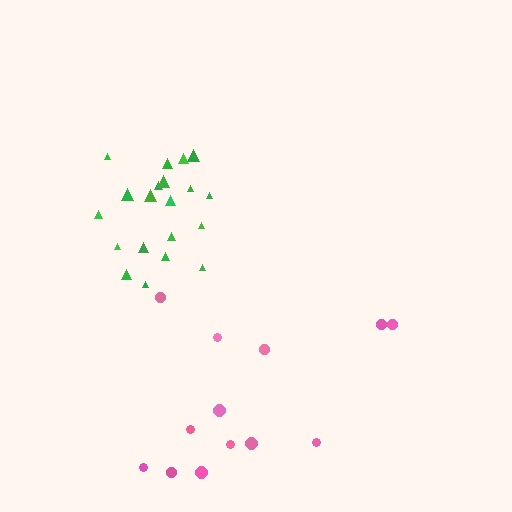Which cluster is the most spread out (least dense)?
Pink.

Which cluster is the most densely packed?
Green.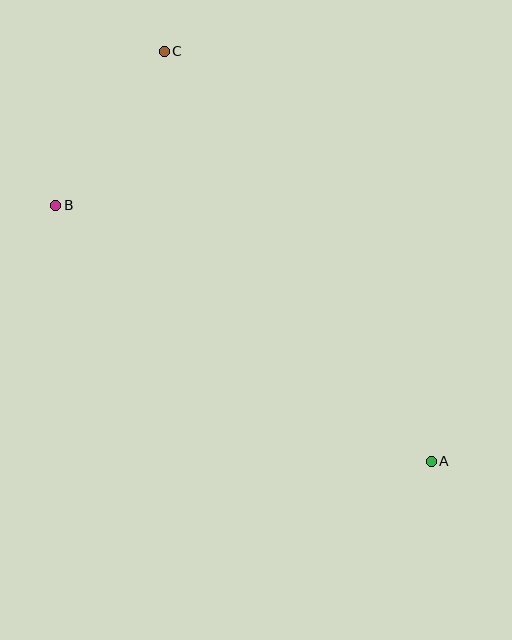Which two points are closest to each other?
Points B and C are closest to each other.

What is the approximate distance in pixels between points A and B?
The distance between A and B is approximately 455 pixels.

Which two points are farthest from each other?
Points A and C are farthest from each other.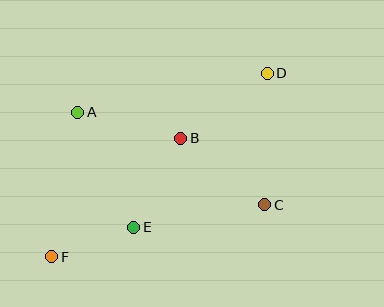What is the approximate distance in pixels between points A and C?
The distance between A and C is approximately 208 pixels.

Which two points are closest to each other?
Points E and F are closest to each other.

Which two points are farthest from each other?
Points D and F are farthest from each other.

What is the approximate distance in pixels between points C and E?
The distance between C and E is approximately 133 pixels.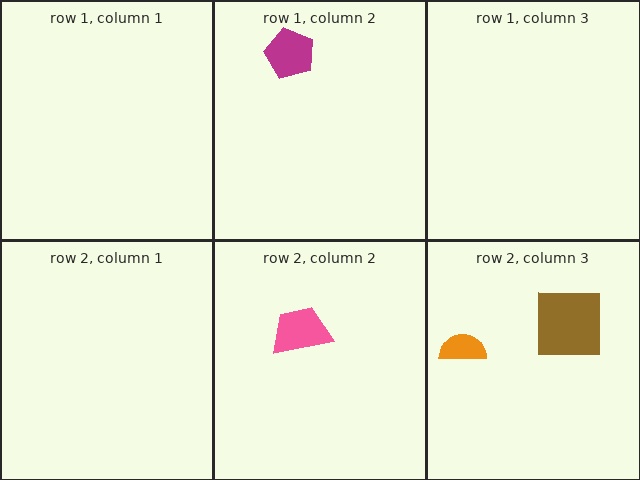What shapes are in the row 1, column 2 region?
The magenta pentagon.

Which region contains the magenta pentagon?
The row 1, column 2 region.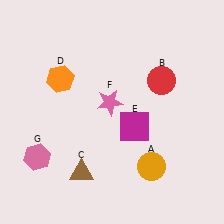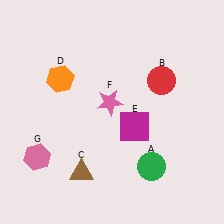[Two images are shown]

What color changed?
The circle (A) changed from orange in Image 1 to green in Image 2.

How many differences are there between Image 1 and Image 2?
There is 1 difference between the two images.